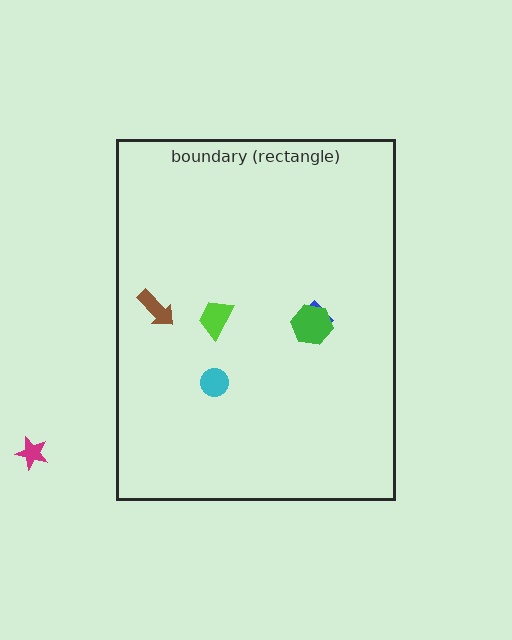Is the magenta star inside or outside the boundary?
Outside.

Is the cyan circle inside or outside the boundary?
Inside.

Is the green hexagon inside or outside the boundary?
Inside.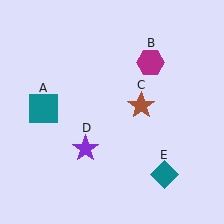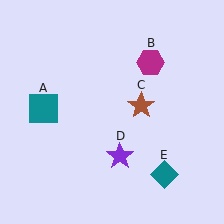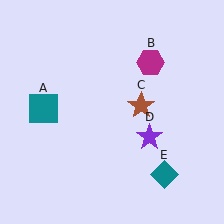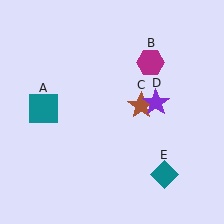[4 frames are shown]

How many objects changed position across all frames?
1 object changed position: purple star (object D).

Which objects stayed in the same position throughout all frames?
Teal square (object A) and magenta hexagon (object B) and brown star (object C) and teal diamond (object E) remained stationary.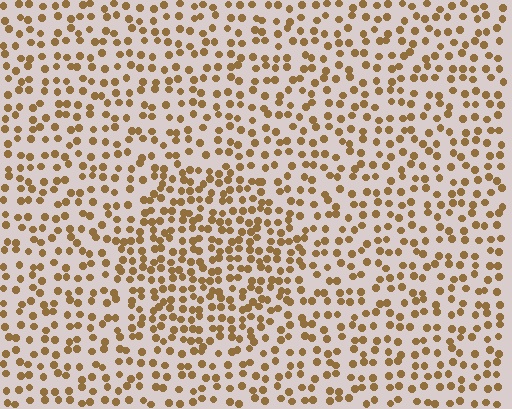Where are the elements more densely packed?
The elements are more densely packed inside the circle boundary.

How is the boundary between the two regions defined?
The boundary is defined by a change in element density (approximately 1.6x ratio). All elements are the same color, size, and shape.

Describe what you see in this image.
The image contains small brown elements arranged at two different densities. A circle-shaped region is visible where the elements are more densely packed than the surrounding area.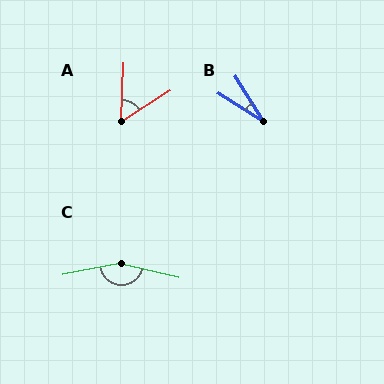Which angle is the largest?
C, at approximately 155 degrees.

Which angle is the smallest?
B, at approximately 26 degrees.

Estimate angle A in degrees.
Approximately 55 degrees.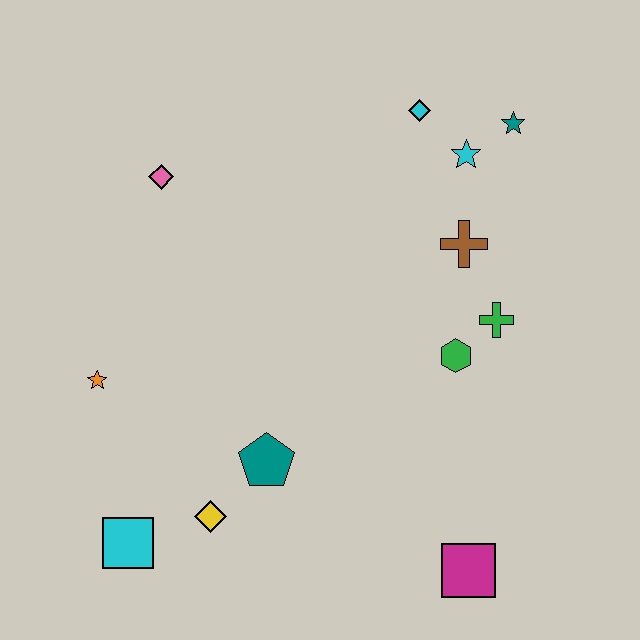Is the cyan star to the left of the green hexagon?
No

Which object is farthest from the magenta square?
The pink diamond is farthest from the magenta square.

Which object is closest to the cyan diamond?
The cyan star is closest to the cyan diamond.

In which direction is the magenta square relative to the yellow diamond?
The magenta square is to the right of the yellow diamond.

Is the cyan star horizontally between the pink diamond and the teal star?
Yes